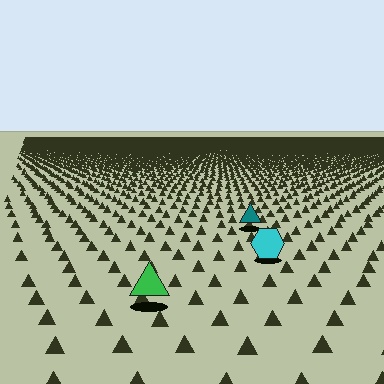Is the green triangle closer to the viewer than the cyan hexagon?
Yes. The green triangle is closer — you can tell from the texture gradient: the ground texture is coarser near it.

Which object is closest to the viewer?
The green triangle is closest. The texture marks near it are larger and more spread out.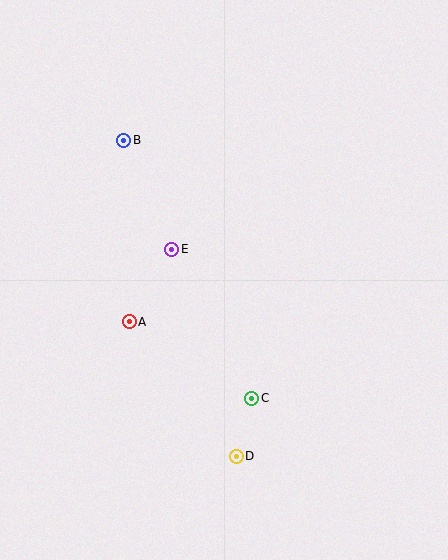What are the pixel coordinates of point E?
Point E is at (172, 249).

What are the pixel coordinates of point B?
Point B is at (124, 140).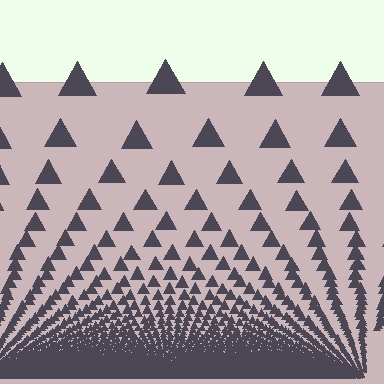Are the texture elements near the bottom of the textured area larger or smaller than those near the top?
Smaller. The gradient is inverted — elements near the bottom are smaller and denser.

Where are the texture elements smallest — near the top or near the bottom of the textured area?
Near the bottom.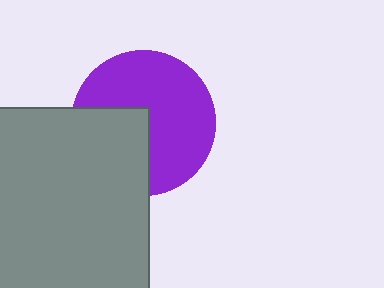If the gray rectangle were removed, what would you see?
You would see the complete purple circle.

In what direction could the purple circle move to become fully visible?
The purple circle could move toward the upper-right. That would shift it out from behind the gray rectangle entirely.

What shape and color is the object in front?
The object in front is a gray rectangle.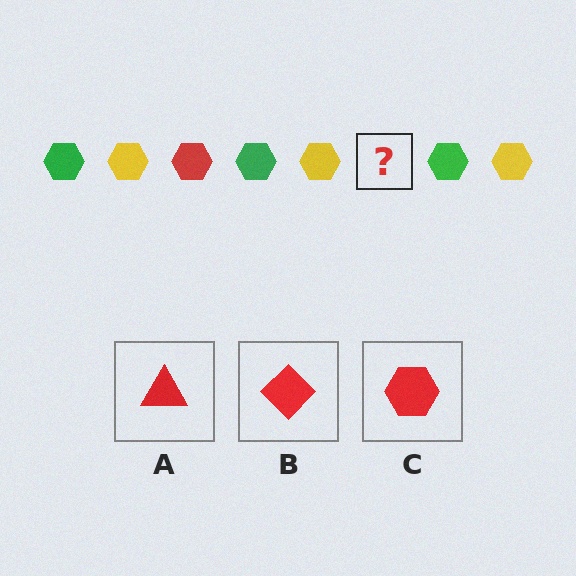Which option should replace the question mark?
Option C.